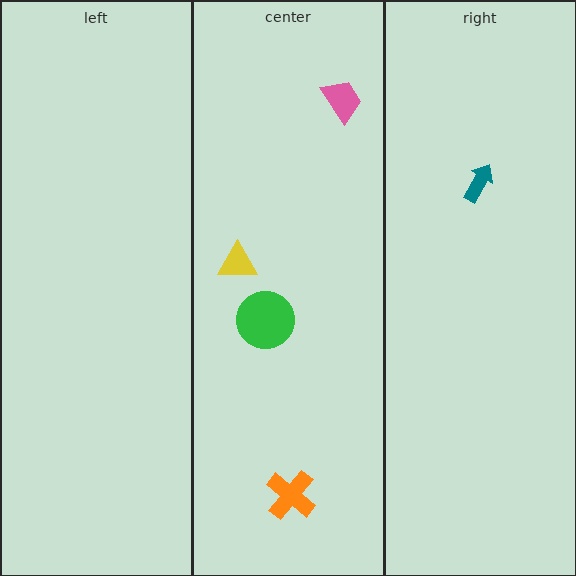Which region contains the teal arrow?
The right region.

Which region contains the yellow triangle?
The center region.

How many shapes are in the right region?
1.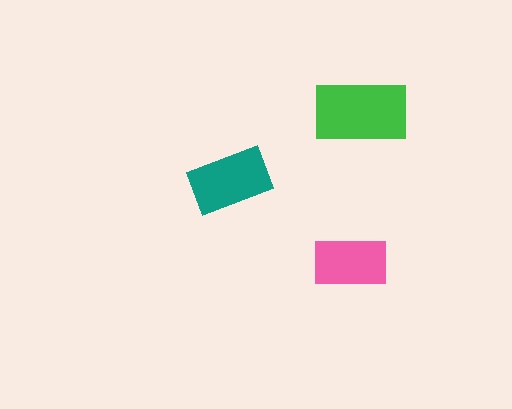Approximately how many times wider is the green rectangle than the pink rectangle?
About 1.5 times wider.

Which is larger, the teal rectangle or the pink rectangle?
The teal one.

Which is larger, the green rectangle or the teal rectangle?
The green one.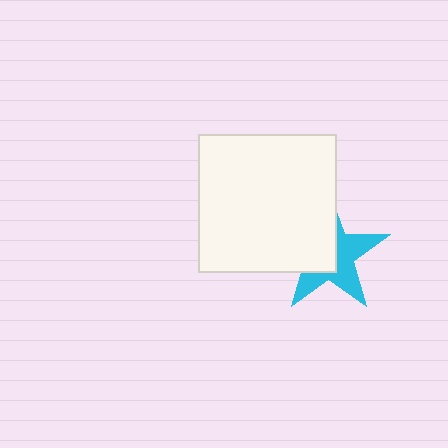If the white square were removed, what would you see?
You would see the complete cyan star.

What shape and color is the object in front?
The object in front is a white square.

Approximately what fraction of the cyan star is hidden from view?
Roughly 50% of the cyan star is hidden behind the white square.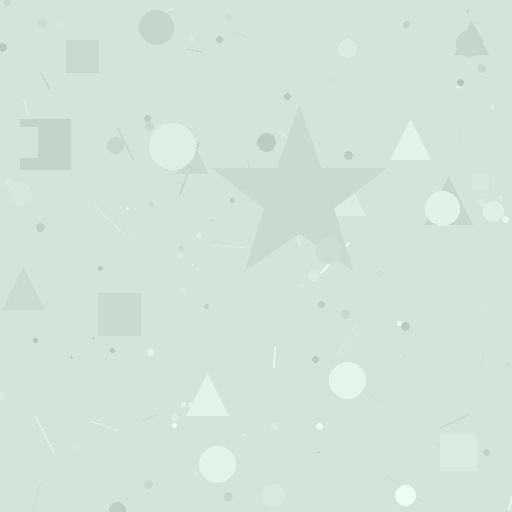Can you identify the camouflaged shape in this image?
The camouflaged shape is a star.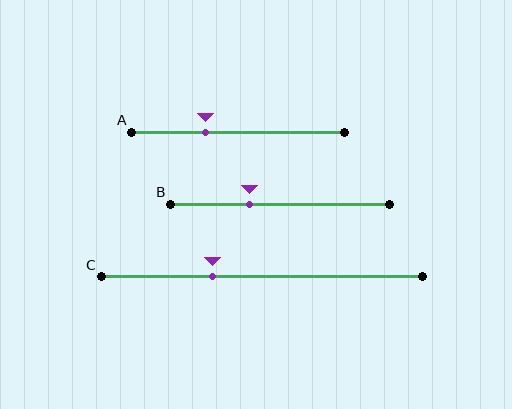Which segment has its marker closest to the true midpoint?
Segment B has its marker closest to the true midpoint.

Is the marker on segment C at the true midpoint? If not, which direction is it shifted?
No, the marker on segment C is shifted to the left by about 15% of the segment length.